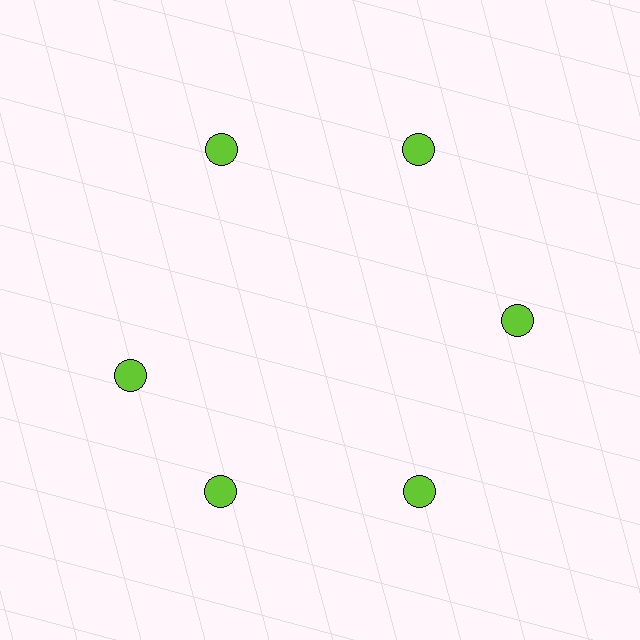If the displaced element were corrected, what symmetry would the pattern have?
It would have 6-fold rotational symmetry — the pattern would map onto itself every 60 degrees.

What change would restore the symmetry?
The symmetry would be restored by rotating it back into even spacing with its neighbors so that all 6 circles sit at equal angles and equal distance from the center.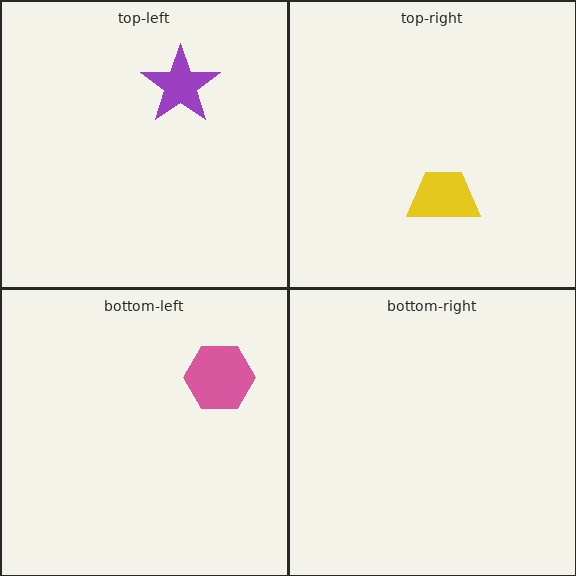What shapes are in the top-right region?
The yellow trapezoid.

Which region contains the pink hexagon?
The bottom-left region.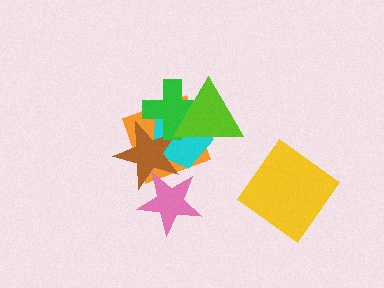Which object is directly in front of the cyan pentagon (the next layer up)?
The brown star is directly in front of the cyan pentagon.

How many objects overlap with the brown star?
4 objects overlap with the brown star.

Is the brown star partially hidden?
Yes, it is partially covered by another shape.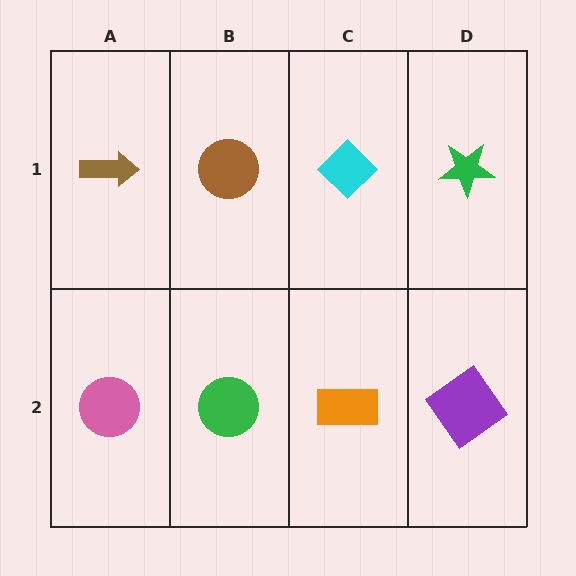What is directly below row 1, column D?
A purple diamond.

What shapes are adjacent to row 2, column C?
A cyan diamond (row 1, column C), a green circle (row 2, column B), a purple diamond (row 2, column D).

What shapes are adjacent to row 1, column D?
A purple diamond (row 2, column D), a cyan diamond (row 1, column C).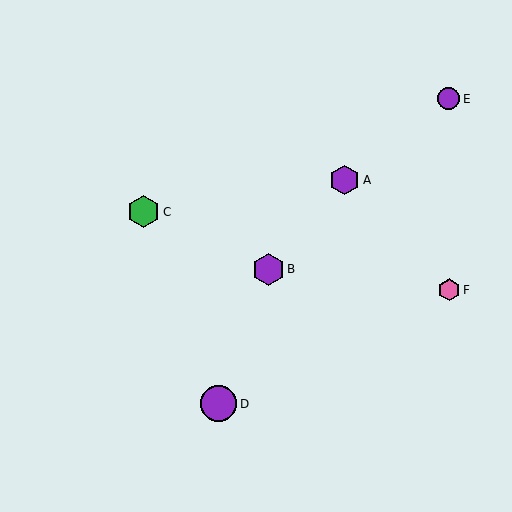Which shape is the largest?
The purple circle (labeled D) is the largest.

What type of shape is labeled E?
Shape E is a purple circle.